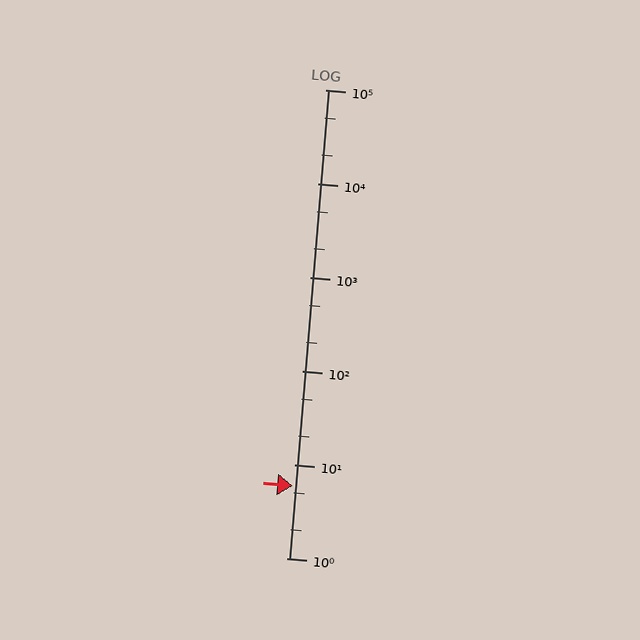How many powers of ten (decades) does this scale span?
The scale spans 5 decades, from 1 to 100000.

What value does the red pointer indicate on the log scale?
The pointer indicates approximately 5.9.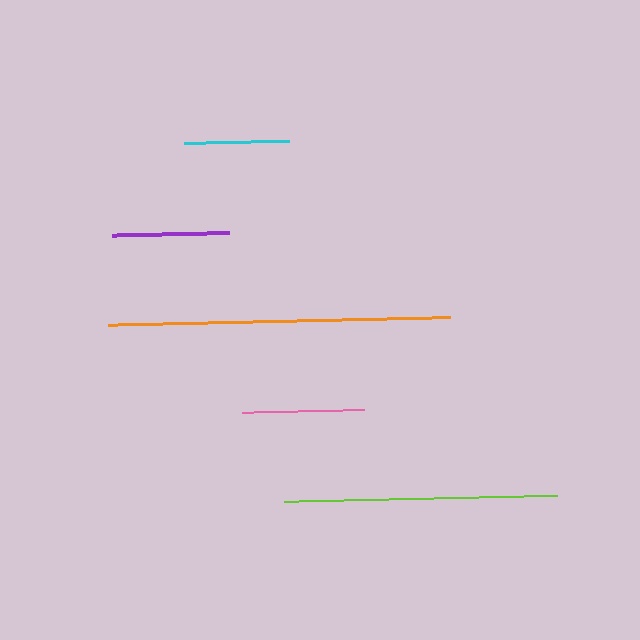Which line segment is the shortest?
The cyan line is the shortest at approximately 105 pixels.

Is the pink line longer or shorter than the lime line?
The lime line is longer than the pink line.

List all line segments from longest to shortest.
From longest to shortest: orange, lime, pink, purple, cyan.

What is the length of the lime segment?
The lime segment is approximately 273 pixels long.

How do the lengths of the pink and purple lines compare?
The pink and purple lines are approximately the same length.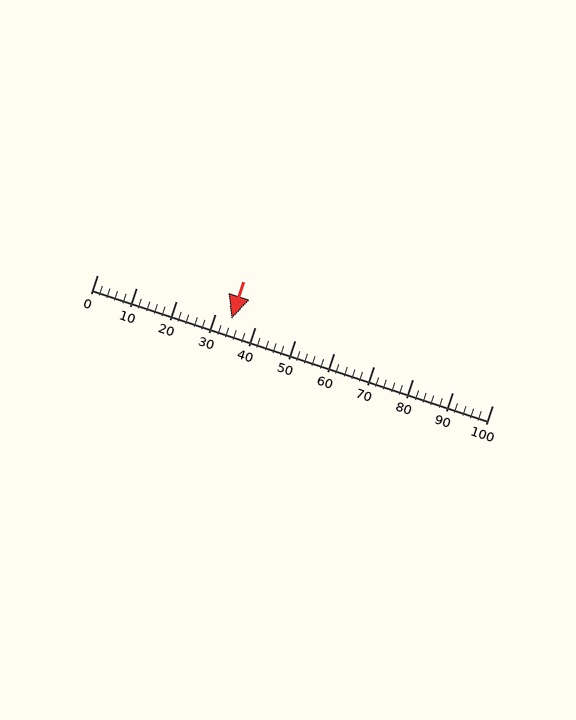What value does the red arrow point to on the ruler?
The red arrow points to approximately 34.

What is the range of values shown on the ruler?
The ruler shows values from 0 to 100.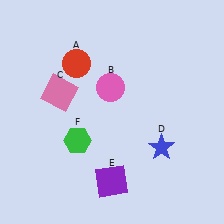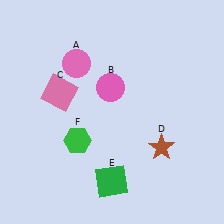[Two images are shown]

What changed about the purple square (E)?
In Image 1, E is purple. In Image 2, it changed to green.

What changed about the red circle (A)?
In Image 1, A is red. In Image 2, it changed to pink.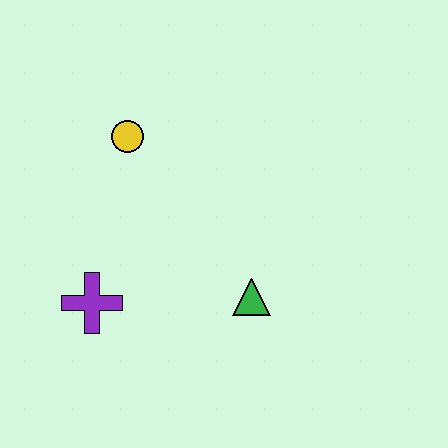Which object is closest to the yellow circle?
The purple cross is closest to the yellow circle.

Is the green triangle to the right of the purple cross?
Yes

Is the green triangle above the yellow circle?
No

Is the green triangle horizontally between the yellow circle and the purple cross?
No